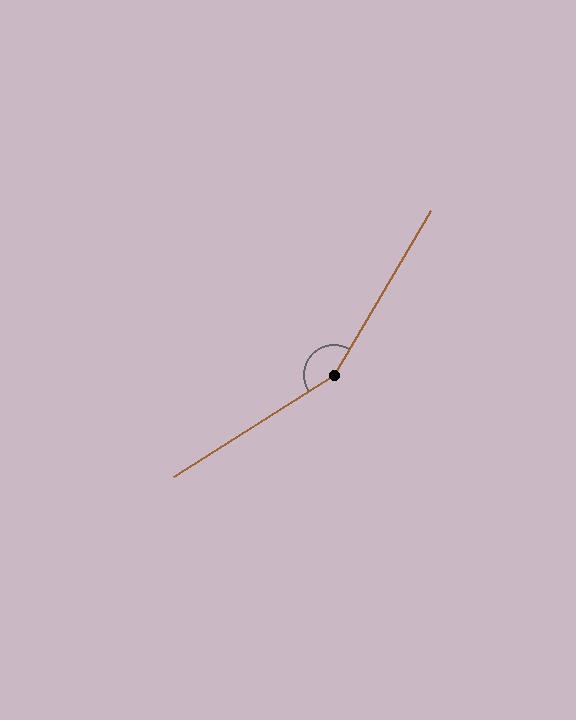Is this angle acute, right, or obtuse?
It is obtuse.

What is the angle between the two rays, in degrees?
Approximately 153 degrees.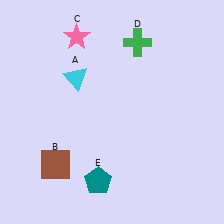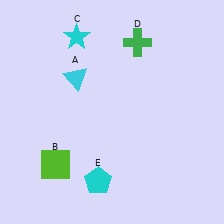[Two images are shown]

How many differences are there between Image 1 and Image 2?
There are 3 differences between the two images.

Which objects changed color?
B changed from brown to lime. C changed from pink to cyan. E changed from teal to cyan.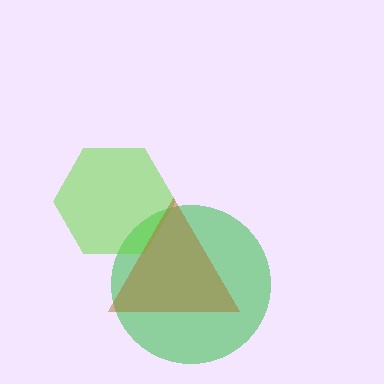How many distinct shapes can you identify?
There are 3 distinct shapes: a green circle, a lime hexagon, a brown triangle.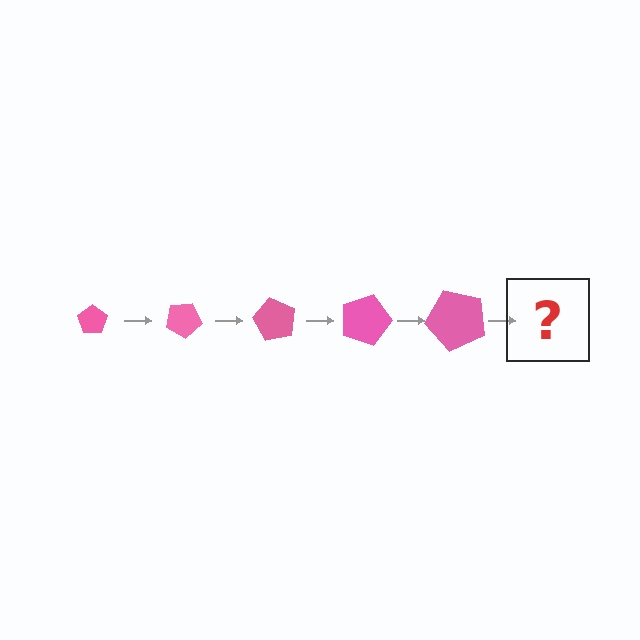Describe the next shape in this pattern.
It should be a pentagon, larger than the previous one and rotated 150 degrees from the start.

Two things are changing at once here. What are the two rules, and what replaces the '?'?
The two rules are that the pentagon grows larger each step and it rotates 30 degrees each step. The '?' should be a pentagon, larger than the previous one and rotated 150 degrees from the start.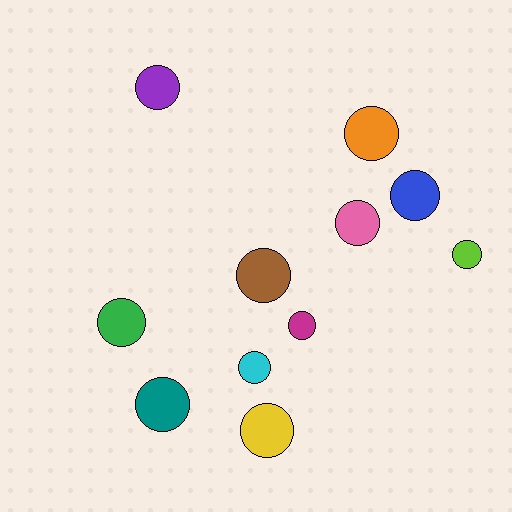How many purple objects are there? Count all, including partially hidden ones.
There is 1 purple object.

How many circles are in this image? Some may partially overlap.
There are 11 circles.